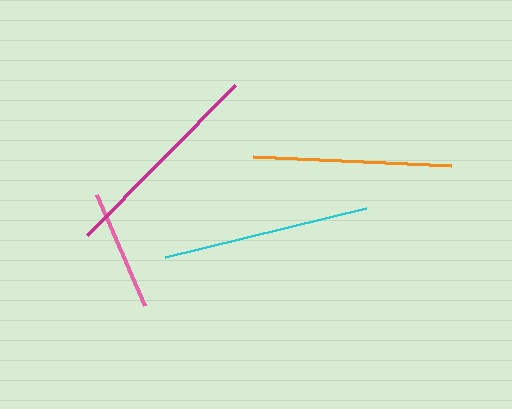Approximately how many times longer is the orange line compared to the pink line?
The orange line is approximately 1.6 times the length of the pink line.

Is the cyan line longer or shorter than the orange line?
The cyan line is longer than the orange line.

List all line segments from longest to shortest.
From longest to shortest: magenta, cyan, orange, pink.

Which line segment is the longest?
The magenta line is the longest at approximately 211 pixels.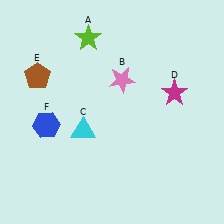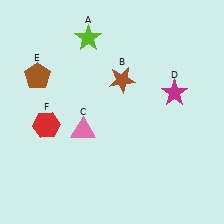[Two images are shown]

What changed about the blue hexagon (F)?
In Image 1, F is blue. In Image 2, it changed to red.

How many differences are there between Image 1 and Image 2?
There are 3 differences between the two images.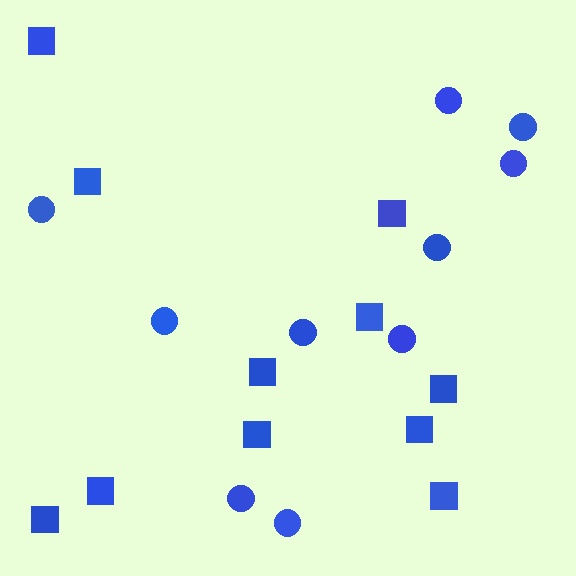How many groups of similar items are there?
There are 2 groups: one group of circles (10) and one group of squares (11).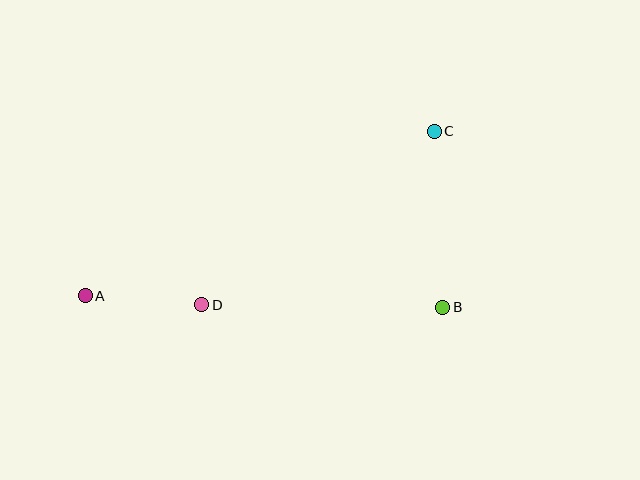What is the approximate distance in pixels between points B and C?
The distance between B and C is approximately 176 pixels.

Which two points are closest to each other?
Points A and D are closest to each other.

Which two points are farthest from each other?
Points A and C are farthest from each other.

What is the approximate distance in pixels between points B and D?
The distance between B and D is approximately 241 pixels.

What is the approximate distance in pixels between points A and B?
The distance between A and B is approximately 358 pixels.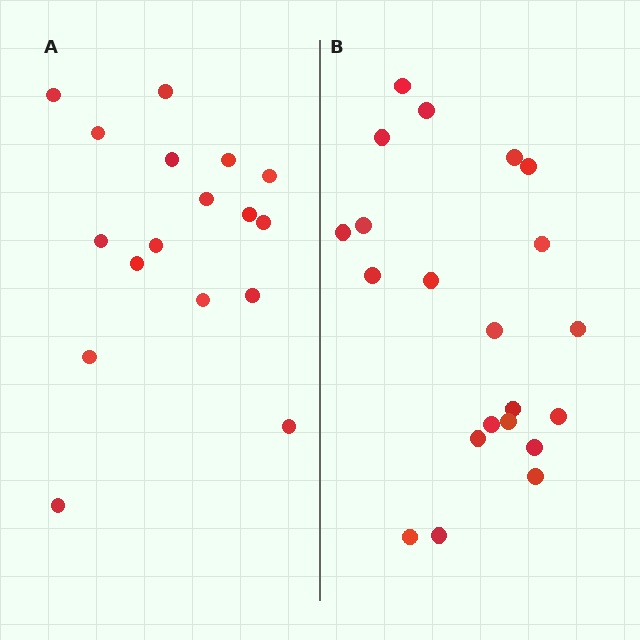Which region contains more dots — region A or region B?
Region B (the right region) has more dots.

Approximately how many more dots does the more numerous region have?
Region B has about 4 more dots than region A.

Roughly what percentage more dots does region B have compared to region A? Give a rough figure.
About 25% more.